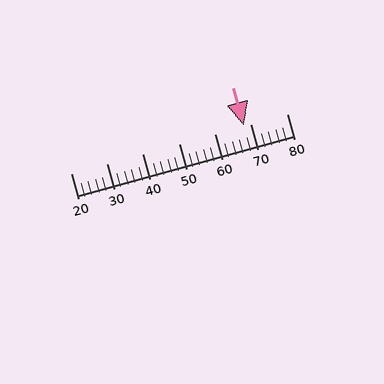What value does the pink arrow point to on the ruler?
The pink arrow points to approximately 68.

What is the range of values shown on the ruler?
The ruler shows values from 20 to 80.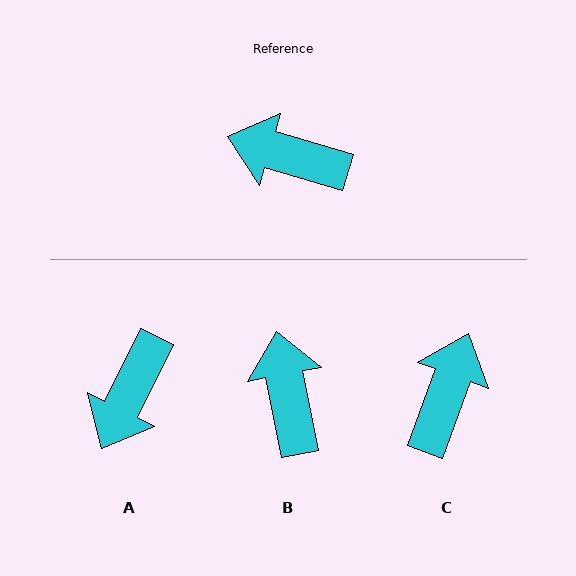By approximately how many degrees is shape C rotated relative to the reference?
Approximately 94 degrees clockwise.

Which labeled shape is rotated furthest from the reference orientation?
C, about 94 degrees away.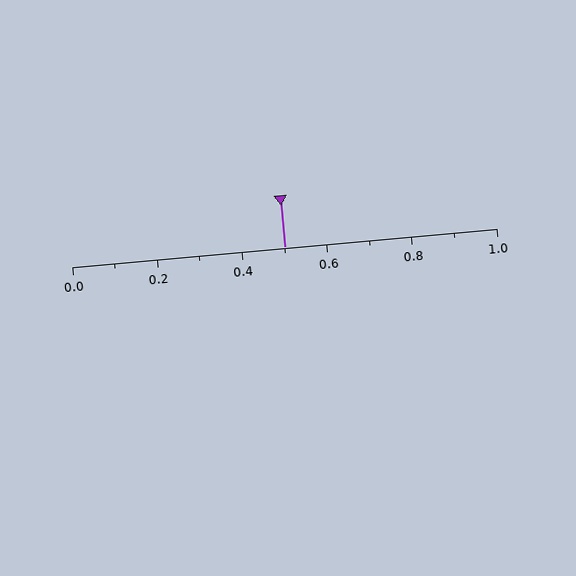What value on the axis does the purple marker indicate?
The marker indicates approximately 0.5.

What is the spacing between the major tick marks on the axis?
The major ticks are spaced 0.2 apart.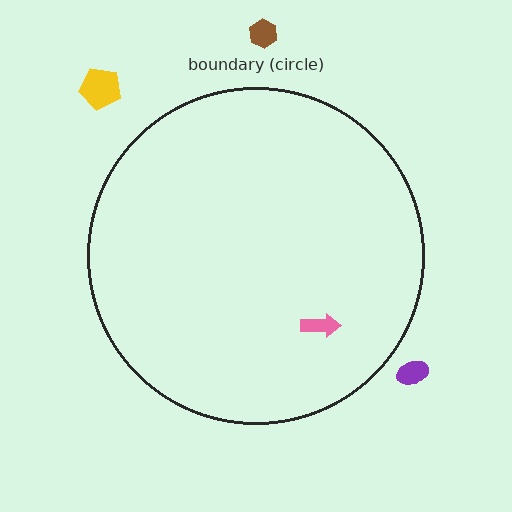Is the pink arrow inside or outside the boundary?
Inside.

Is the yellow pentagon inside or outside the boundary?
Outside.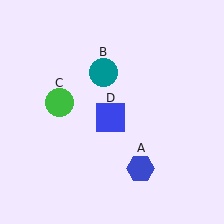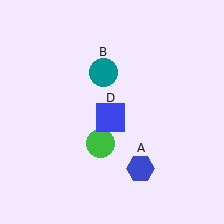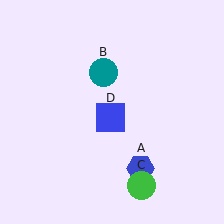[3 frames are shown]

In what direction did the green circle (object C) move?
The green circle (object C) moved down and to the right.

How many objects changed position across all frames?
1 object changed position: green circle (object C).